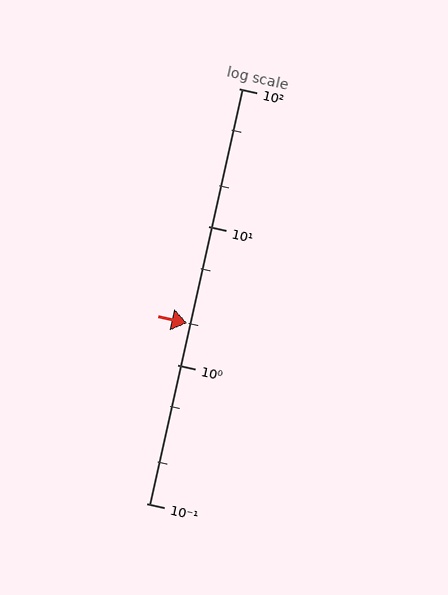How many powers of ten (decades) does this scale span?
The scale spans 3 decades, from 0.1 to 100.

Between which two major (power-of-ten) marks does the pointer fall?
The pointer is between 1 and 10.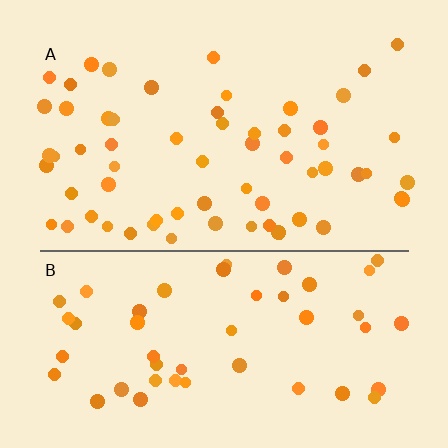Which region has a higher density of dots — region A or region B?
A (the top).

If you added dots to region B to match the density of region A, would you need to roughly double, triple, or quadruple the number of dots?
Approximately double.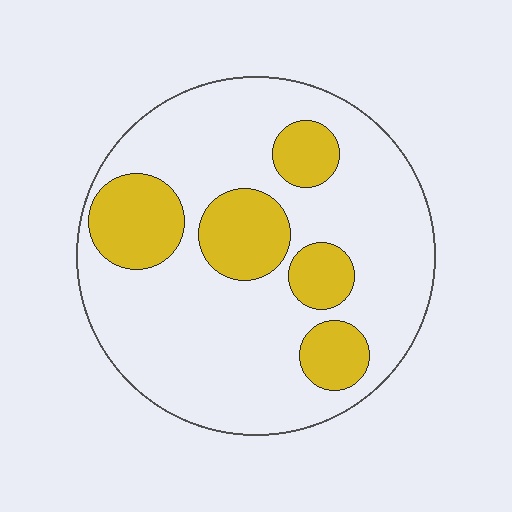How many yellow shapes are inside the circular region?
5.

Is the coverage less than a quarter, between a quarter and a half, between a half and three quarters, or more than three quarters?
Less than a quarter.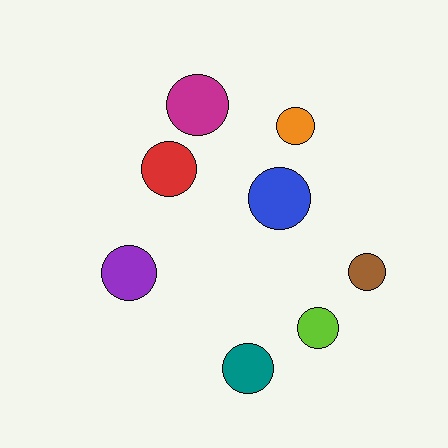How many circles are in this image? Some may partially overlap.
There are 8 circles.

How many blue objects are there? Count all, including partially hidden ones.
There is 1 blue object.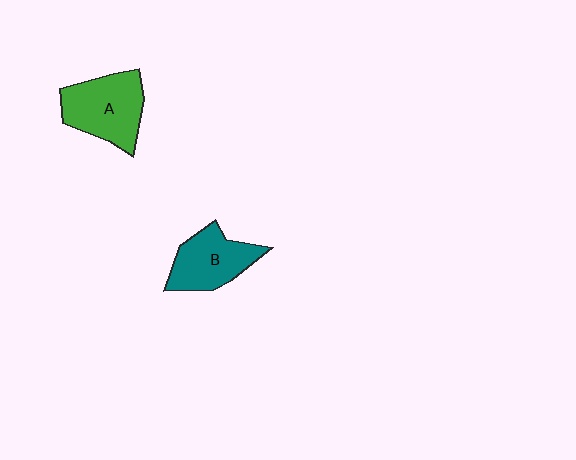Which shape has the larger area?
Shape A (green).